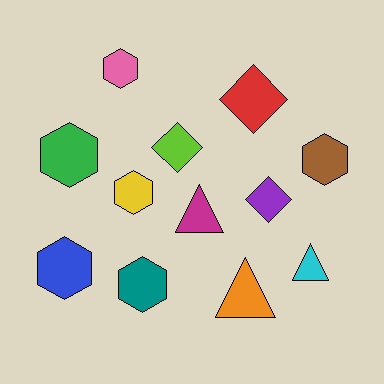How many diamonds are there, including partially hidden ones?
There are 3 diamonds.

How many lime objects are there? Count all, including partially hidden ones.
There is 1 lime object.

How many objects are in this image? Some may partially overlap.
There are 12 objects.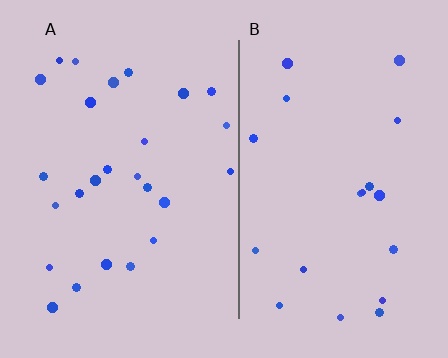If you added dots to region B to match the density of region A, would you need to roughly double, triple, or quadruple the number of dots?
Approximately double.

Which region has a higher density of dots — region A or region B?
A (the left).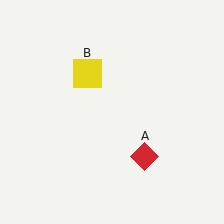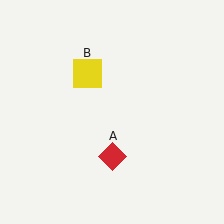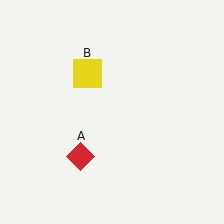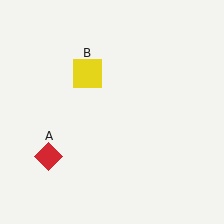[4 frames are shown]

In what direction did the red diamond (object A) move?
The red diamond (object A) moved left.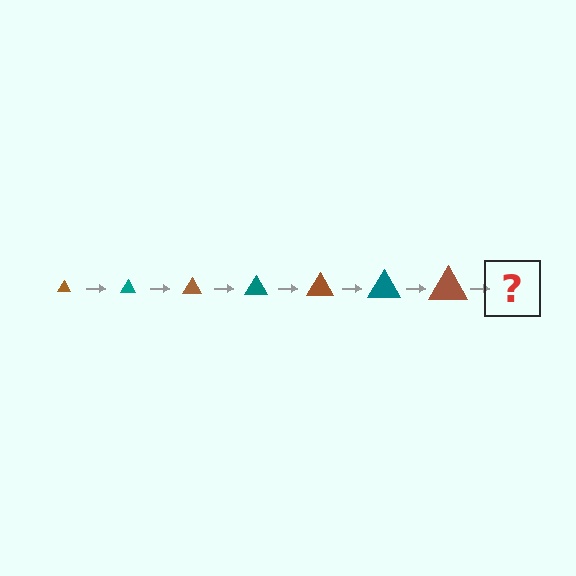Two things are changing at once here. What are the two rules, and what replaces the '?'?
The two rules are that the triangle grows larger each step and the color cycles through brown and teal. The '?' should be a teal triangle, larger than the previous one.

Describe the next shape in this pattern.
It should be a teal triangle, larger than the previous one.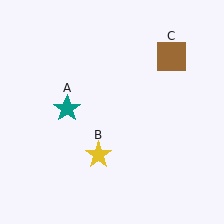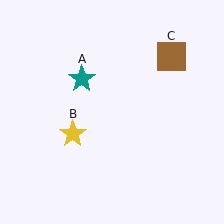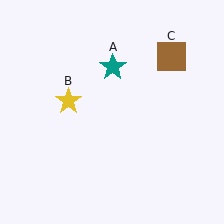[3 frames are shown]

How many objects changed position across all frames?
2 objects changed position: teal star (object A), yellow star (object B).